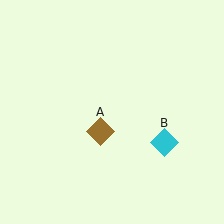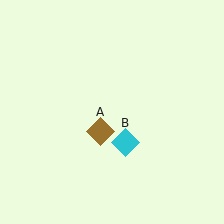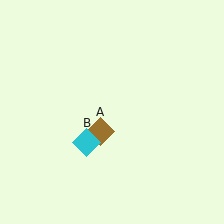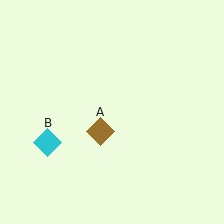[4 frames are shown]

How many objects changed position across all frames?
1 object changed position: cyan diamond (object B).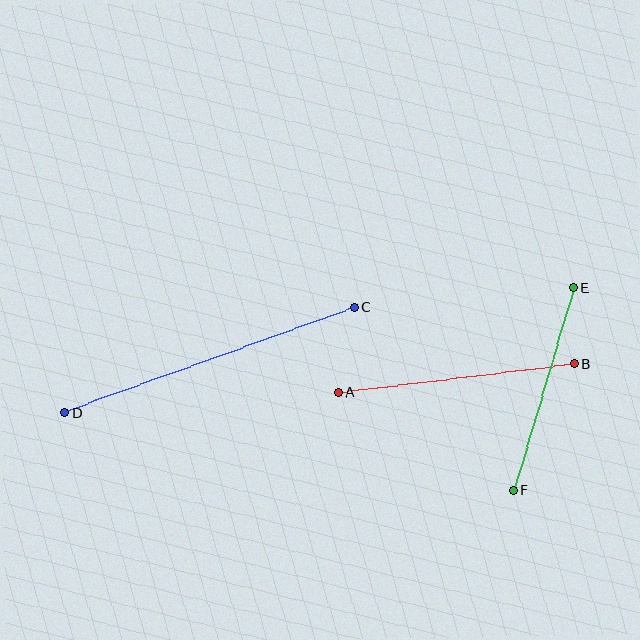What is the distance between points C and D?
The distance is approximately 308 pixels.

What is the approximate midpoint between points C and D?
The midpoint is at approximately (209, 360) pixels.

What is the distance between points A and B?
The distance is approximately 238 pixels.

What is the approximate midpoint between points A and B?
The midpoint is at approximately (456, 378) pixels.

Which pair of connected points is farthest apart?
Points C and D are farthest apart.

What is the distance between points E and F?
The distance is approximately 211 pixels.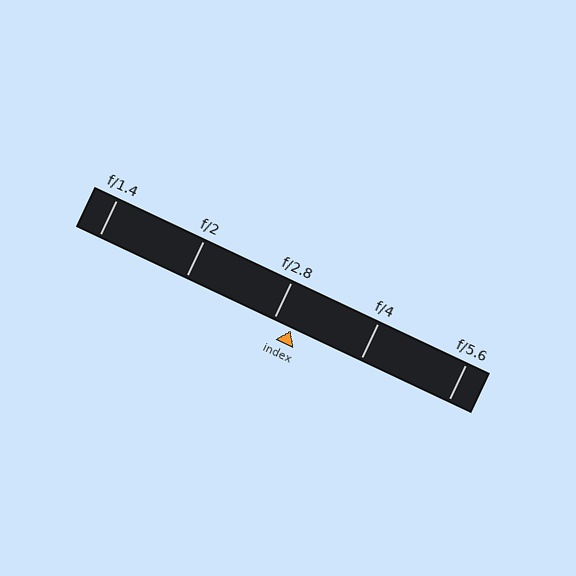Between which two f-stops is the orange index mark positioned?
The index mark is between f/2.8 and f/4.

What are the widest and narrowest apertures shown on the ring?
The widest aperture shown is f/1.4 and the narrowest is f/5.6.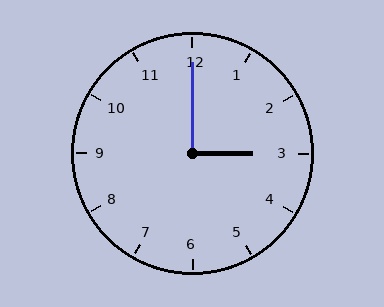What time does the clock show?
3:00.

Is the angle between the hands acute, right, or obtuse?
It is right.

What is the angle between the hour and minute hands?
Approximately 90 degrees.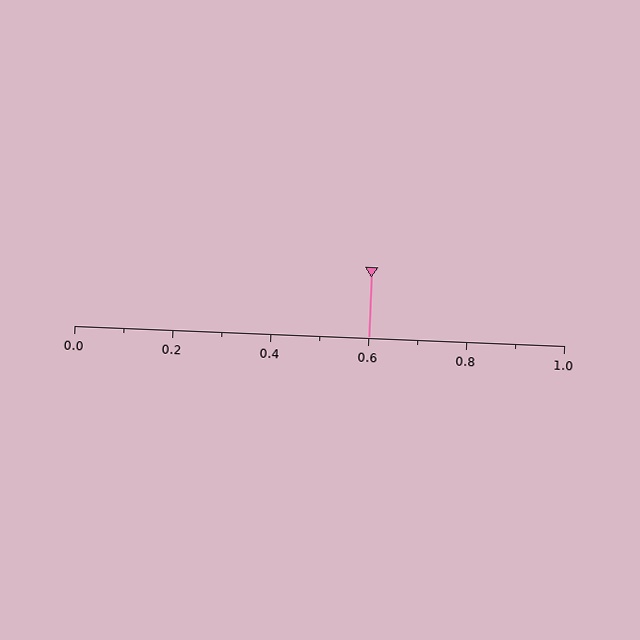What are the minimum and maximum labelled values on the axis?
The axis runs from 0.0 to 1.0.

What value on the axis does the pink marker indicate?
The marker indicates approximately 0.6.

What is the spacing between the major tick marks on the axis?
The major ticks are spaced 0.2 apart.